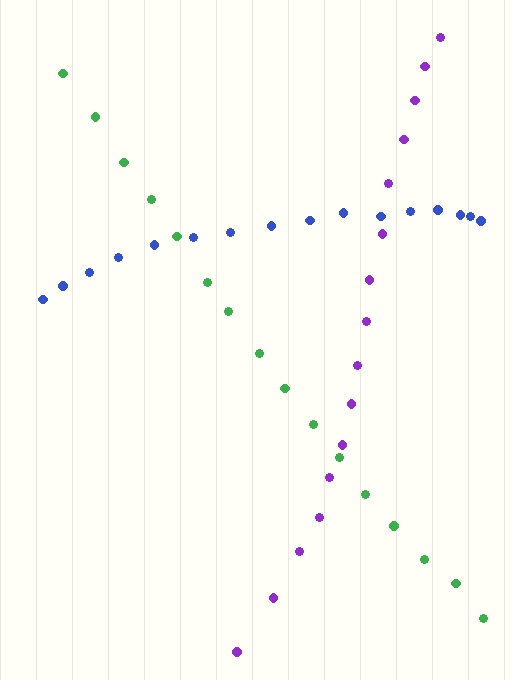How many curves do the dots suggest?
There are 3 distinct paths.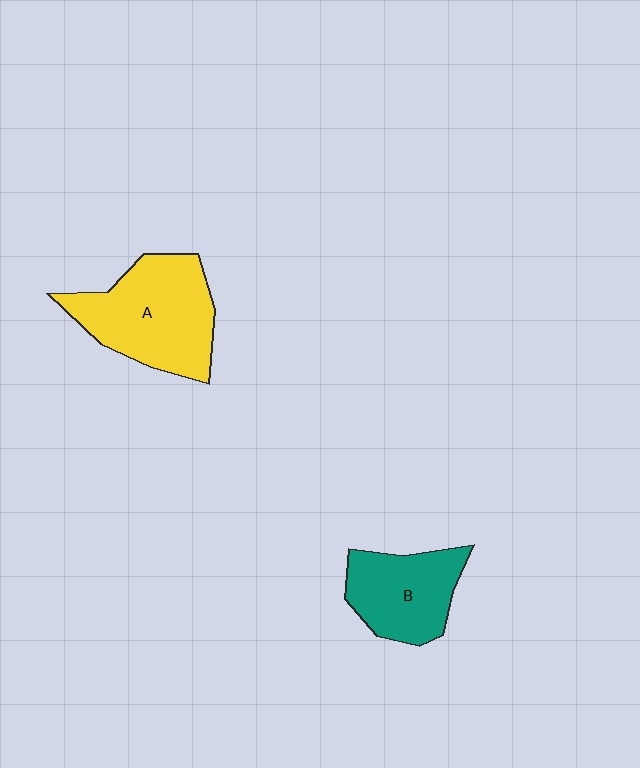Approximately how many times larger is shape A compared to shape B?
Approximately 1.4 times.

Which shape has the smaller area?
Shape B (teal).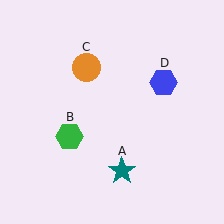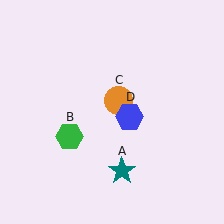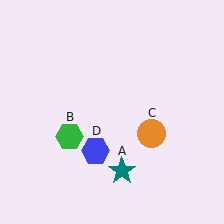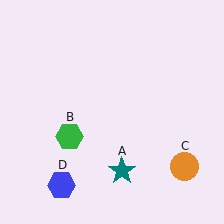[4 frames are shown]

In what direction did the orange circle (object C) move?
The orange circle (object C) moved down and to the right.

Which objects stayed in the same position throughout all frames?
Teal star (object A) and green hexagon (object B) remained stationary.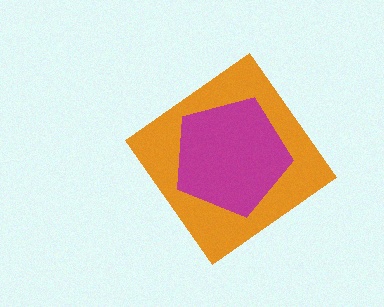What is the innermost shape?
The magenta pentagon.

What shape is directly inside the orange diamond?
The magenta pentagon.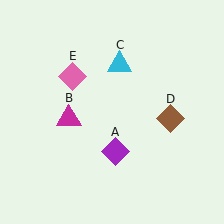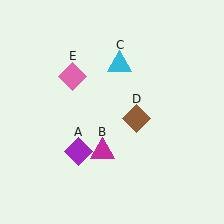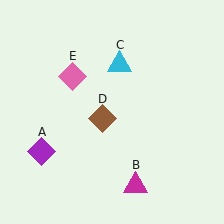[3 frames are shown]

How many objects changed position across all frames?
3 objects changed position: purple diamond (object A), magenta triangle (object B), brown diamond (object D).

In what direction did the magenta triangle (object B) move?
The magenta triangle (object B) moved down and to the right.